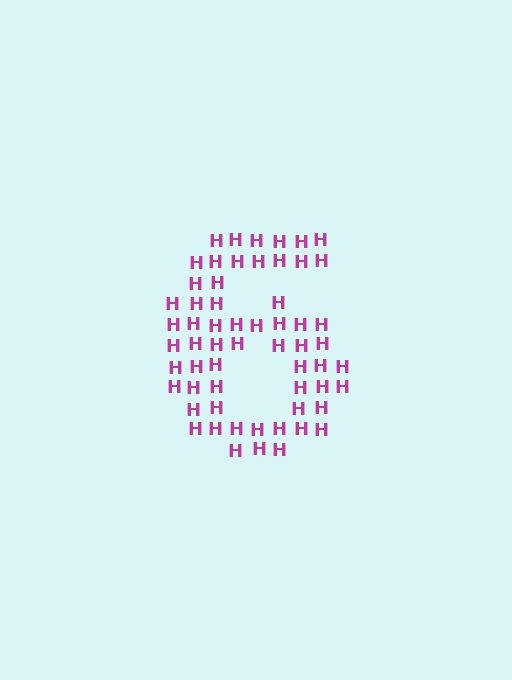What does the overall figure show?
The overall figure shows the digit 6.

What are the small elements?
The small elements are letter H's.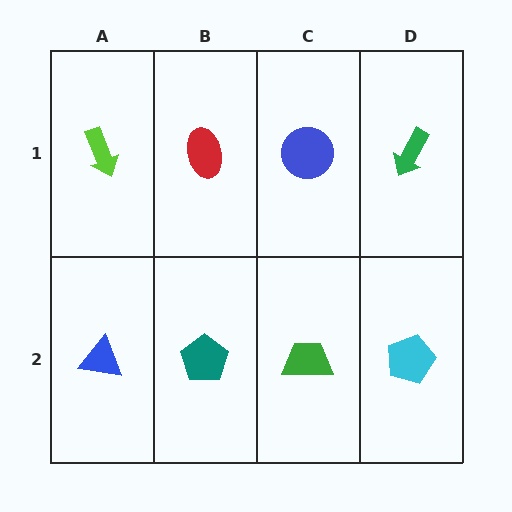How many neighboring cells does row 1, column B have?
3.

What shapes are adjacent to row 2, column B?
A red ellipse (row 1, column B), a blue triangle (row 2, column A), a green trapezoid (row 2, column C).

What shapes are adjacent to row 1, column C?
A green trapezoid (row 2, column C), a red ellipse (row 1, column B), a green arrow (row 1, column D).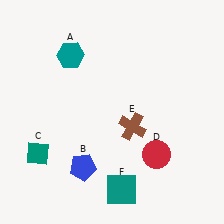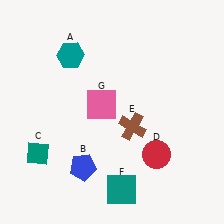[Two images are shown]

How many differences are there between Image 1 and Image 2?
There is 1 difference between the two images.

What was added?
A pink square (G) was added in Image 2.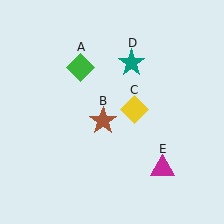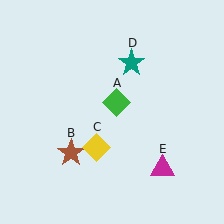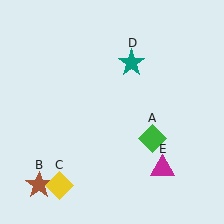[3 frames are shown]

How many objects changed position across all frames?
3 objects changed position: green diamond (object A), brown star (object B), yellow diamond (object C).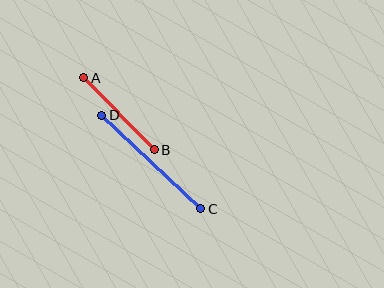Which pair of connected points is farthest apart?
Points C and D are farthest apart.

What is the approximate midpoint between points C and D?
The midpoint is at approximately (151, 162) pixels.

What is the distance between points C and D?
The distance is approximately 136 pixels.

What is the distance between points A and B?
The distance is approximately 101 pixels.